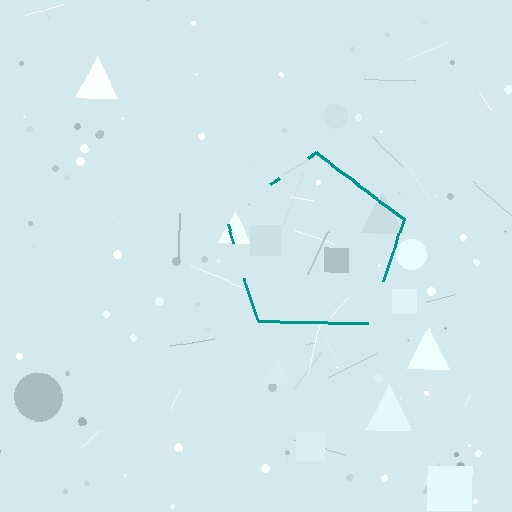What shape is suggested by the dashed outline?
The dashed outline suggests a pentagon.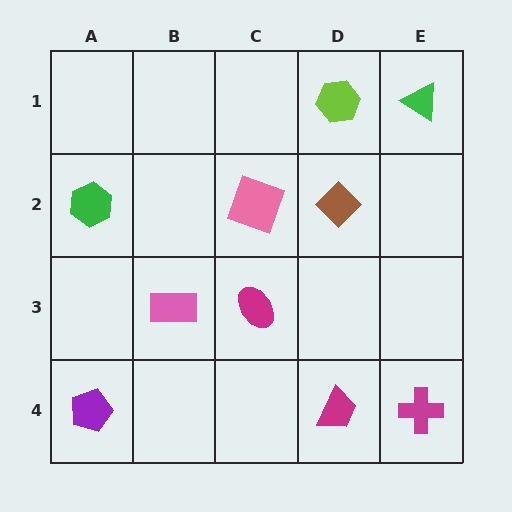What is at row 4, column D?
A magenta trapezoid.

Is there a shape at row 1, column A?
No, that cell is empty.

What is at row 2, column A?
A green hexagon.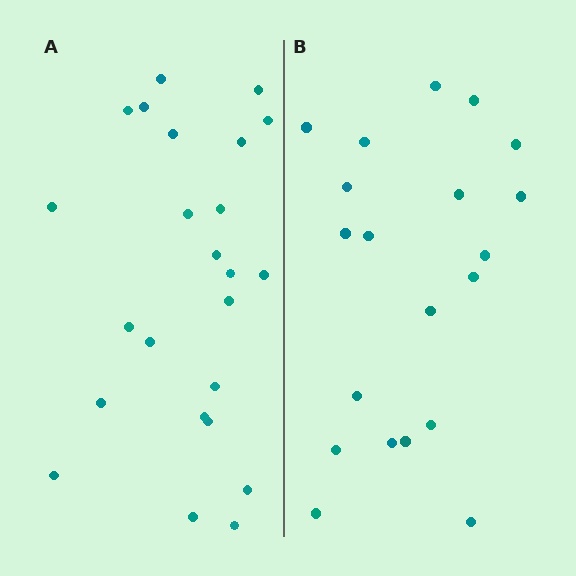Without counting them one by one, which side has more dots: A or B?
Region A (the left region) has more dots.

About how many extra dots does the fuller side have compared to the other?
Region A has about 4 more dots than region B.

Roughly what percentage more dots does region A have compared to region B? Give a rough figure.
About 20% more.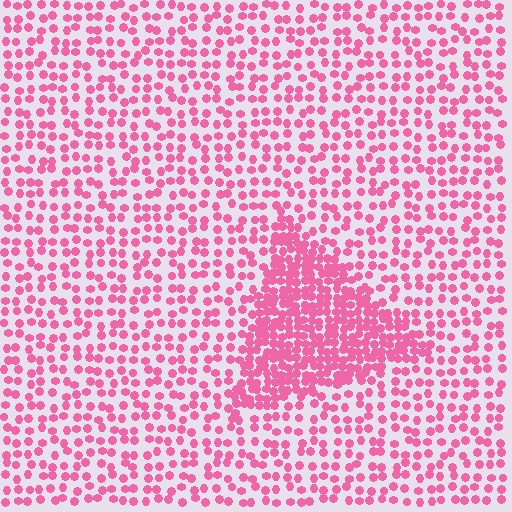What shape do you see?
I see a triangle.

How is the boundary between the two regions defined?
The boundary is defined by a change in element density (approximately 2.3x ratio). All elements are the same color, size, and shape.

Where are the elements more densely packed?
The elements are more densely packed inside the triangle boundary.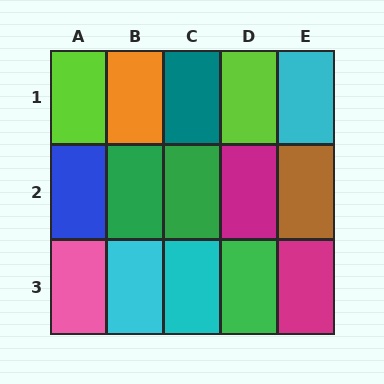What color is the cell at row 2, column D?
Magenta.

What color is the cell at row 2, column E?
Brown.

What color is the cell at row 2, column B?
Green.